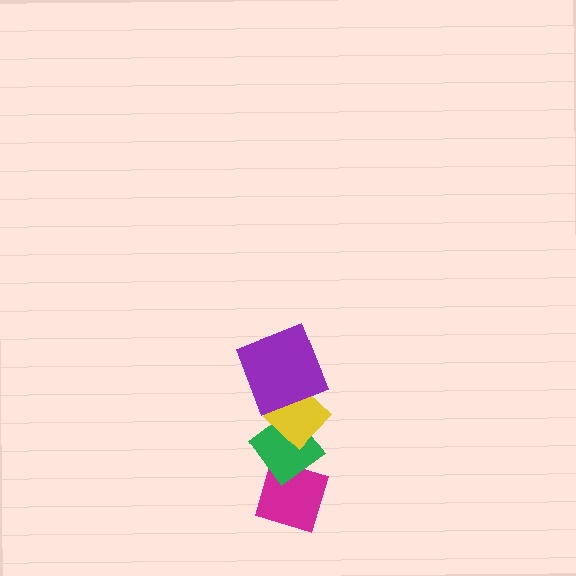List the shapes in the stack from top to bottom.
From top to bottom: the purple square, the yellow diamond, the green diamond, the magenta diamond.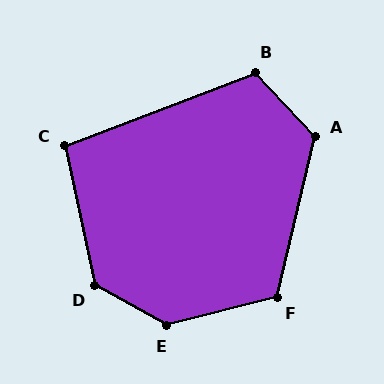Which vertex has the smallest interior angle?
C, at approximately 99 degrees.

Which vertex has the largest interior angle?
E, at approximately 137 degrees.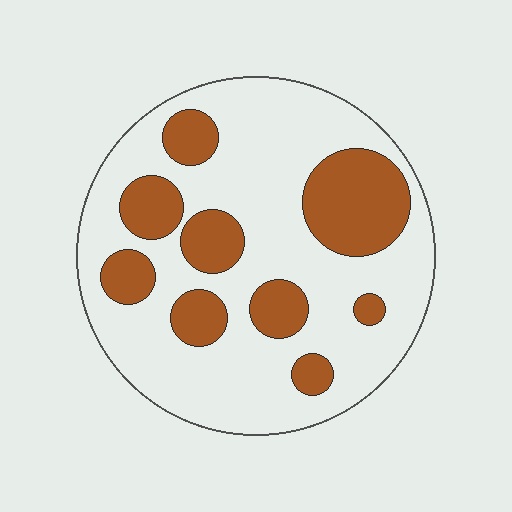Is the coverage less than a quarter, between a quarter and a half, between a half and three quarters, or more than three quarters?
Between a quarter and a half.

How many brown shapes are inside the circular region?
9.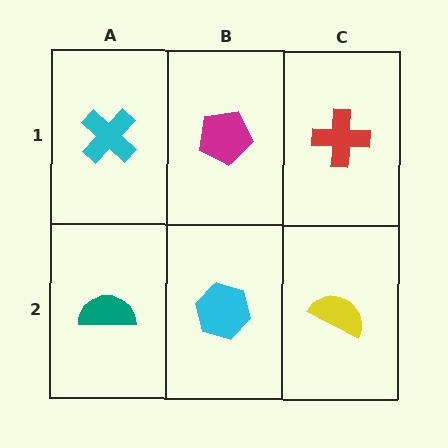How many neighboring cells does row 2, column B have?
3.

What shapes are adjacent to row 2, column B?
A magenta pentagon (row 1, column B), a teal semicircle (row 2, column A), a yellow semicircle (row 2, column C).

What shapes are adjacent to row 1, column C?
A yellow semicircle (row 2, column C), a magenta pentagon (row 1, column B).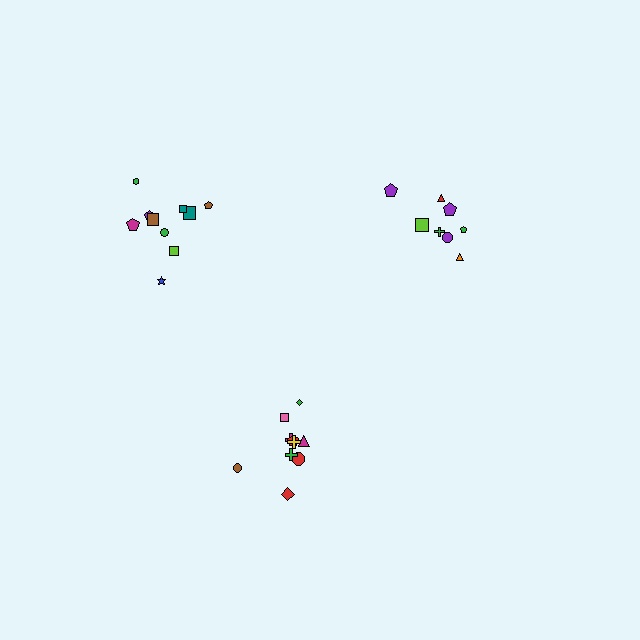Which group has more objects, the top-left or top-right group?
The top-left group.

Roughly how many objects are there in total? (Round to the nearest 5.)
Roughly 30 objects in total.